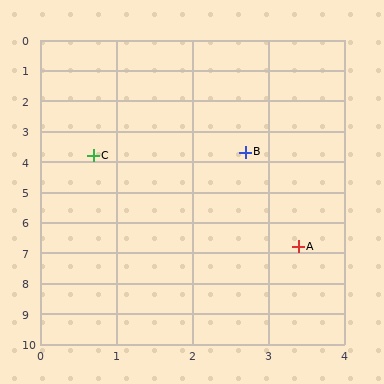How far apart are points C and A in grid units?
Points C and A are about 4.0 grid units apart.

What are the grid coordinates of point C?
Point C is at approximately (0.7, 3.8).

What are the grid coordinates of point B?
Point B is at approximately (2.7, 3.7).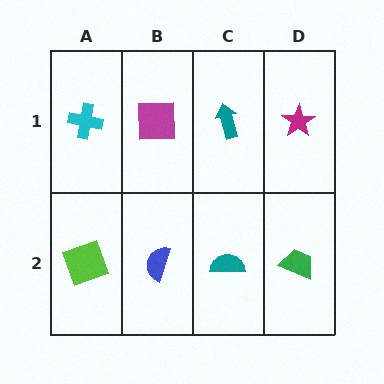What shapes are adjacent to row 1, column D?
A green trapezoid (row 2, column D), a teal arrow (row 1, column C).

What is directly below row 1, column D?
A green trapezoid.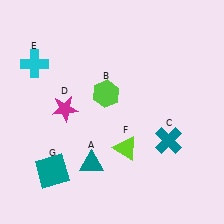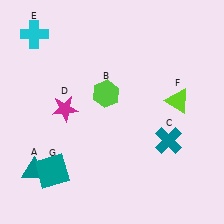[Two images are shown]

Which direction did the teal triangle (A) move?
The teal triangle (A) moved left.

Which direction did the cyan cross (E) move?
The cyan cross (E) moved up.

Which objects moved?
The objects that moved are: the teal triangle (A), the cyan cross (E), the lime triangle (F).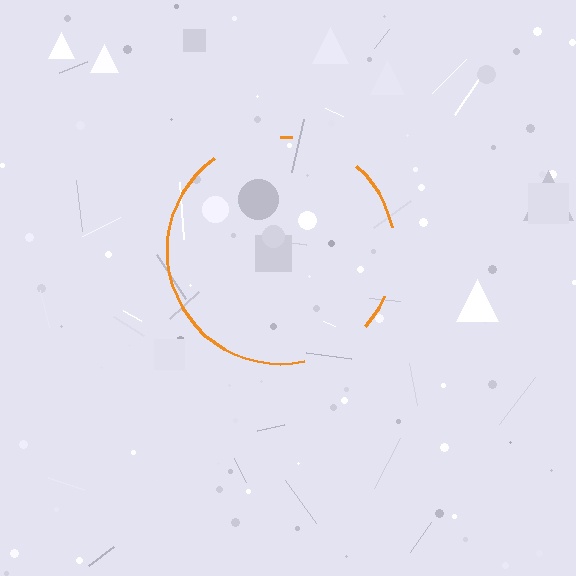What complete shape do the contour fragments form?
The contour fragments form a circle.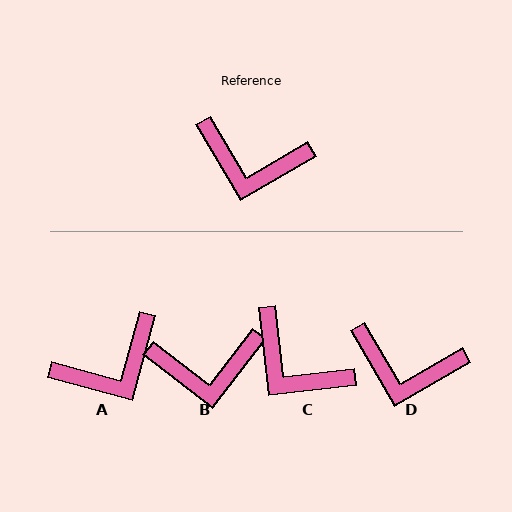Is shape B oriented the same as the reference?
No, it is off by about 22 degrees.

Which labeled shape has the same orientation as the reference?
D.